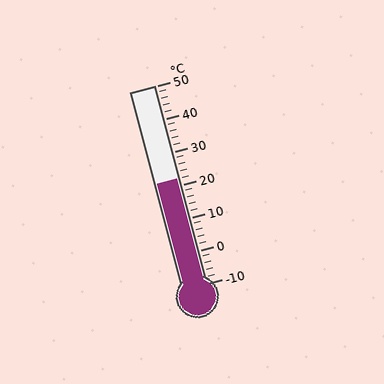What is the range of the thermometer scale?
The thermometer scale ranges from -10°C to 50°C.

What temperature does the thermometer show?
The thermometer shows approximately 22°C.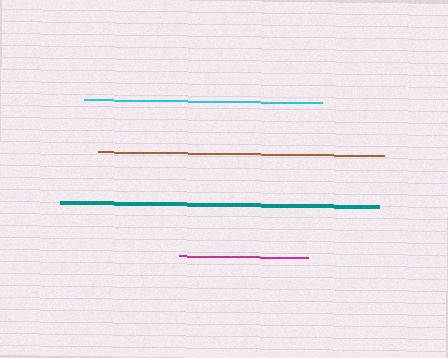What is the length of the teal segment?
The teal segment is approximately 319 pixels long.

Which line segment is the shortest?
The magenta line is the shortest at approximately 129 pixels.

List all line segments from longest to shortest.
From longest to shortest: teal, brown, cyan, magenta.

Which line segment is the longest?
The teal line is the longest at approximately 319 pixels.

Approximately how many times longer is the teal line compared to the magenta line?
The teal line is approximately 2.5 times the length of the magenta line.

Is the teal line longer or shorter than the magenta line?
The teal line is longer than the magenta line.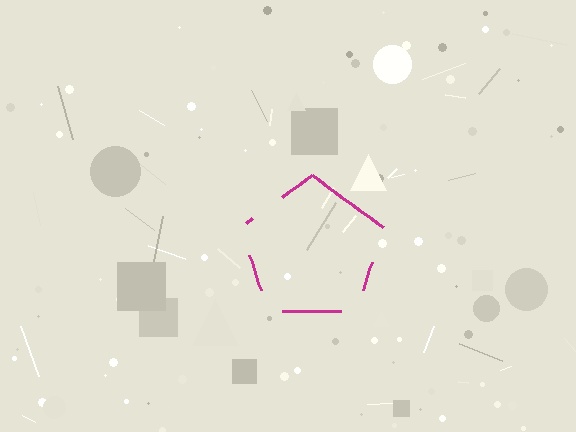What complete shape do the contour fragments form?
The contour fragments form a pentagon.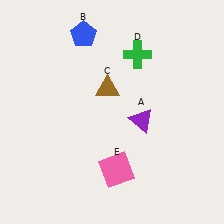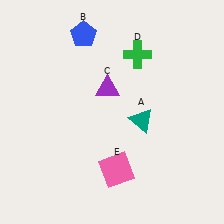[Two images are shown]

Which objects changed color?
A changed from purple to teal. C changed from brown to purple.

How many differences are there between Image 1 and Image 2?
There are 2 differences between the two images.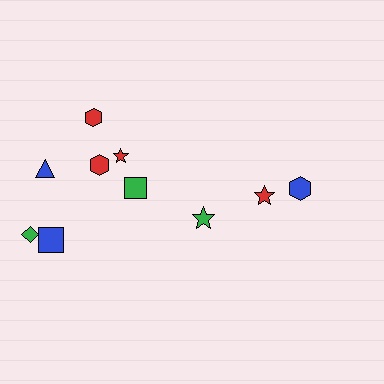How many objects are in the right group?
There are 3 objects.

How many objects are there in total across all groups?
There are 10 objects.